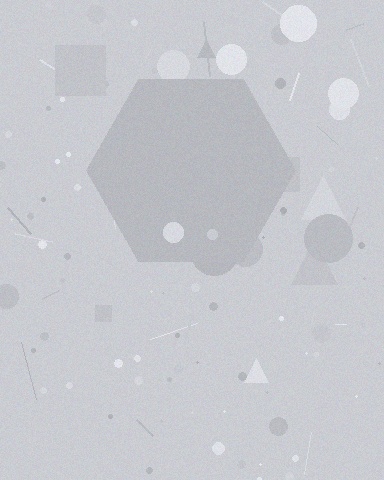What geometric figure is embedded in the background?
A hexagon is embedded in the background.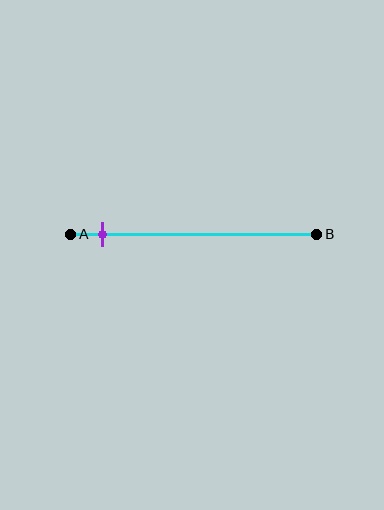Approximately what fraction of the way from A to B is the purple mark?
The purple mark is approximately 15% of the way from A to B.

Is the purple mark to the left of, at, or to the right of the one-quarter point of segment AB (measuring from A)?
The purple mark is to the left of the one-quarter point of segment AB.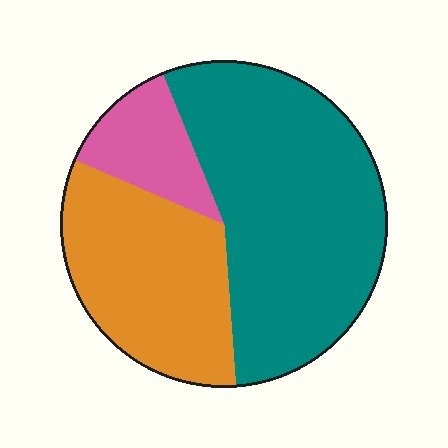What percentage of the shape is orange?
Orange covers roughly 35% of the shape.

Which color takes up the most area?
Teal, at roughly 55%.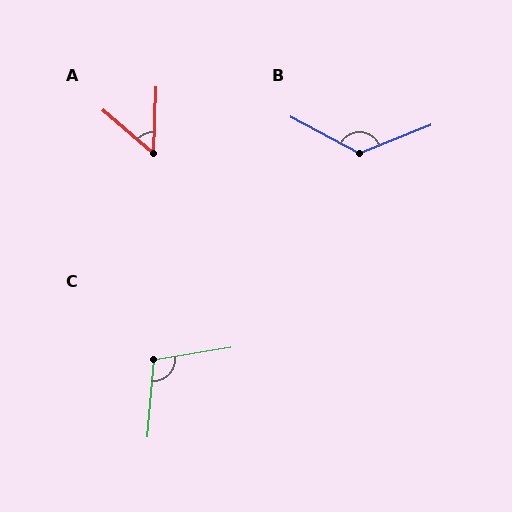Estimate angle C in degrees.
Approximately 105 degrees.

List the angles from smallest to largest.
A (51°), C (105°), B (130°).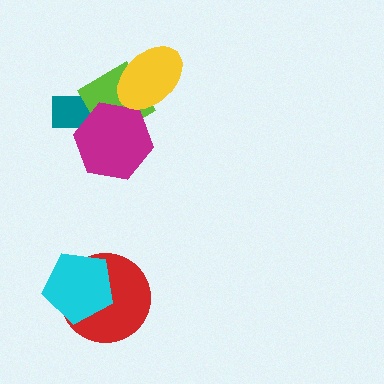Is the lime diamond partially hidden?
Yes, it is partially covered by another shape.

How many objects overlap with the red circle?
1 object overlaps with the red circle.